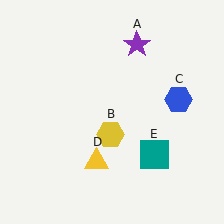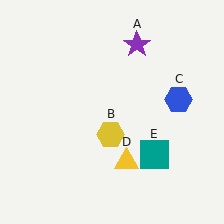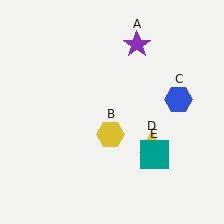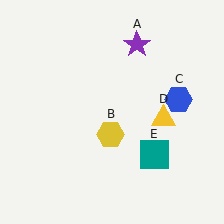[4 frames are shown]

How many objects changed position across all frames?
1 object changed position: yellow triangle (object D).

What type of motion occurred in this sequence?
The yellow triangle (object D) rotated counterclockwise around the center of the scene.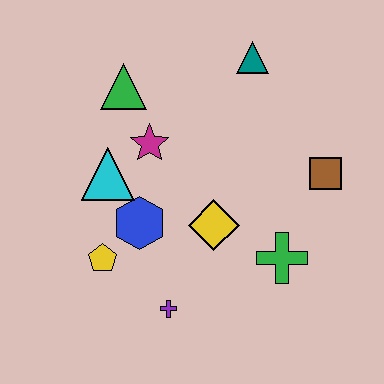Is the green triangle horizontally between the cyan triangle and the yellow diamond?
Yes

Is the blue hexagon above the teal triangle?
No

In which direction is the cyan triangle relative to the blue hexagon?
The cyan triangle is above the blue hexagon.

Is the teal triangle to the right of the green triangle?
Yes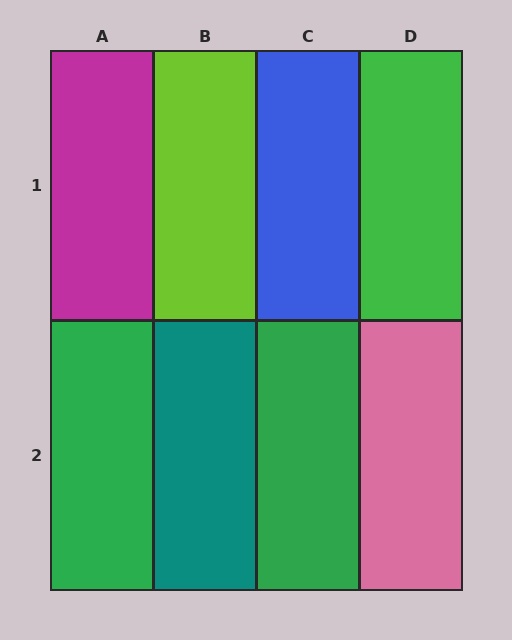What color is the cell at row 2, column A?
Green.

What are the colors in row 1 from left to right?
Magenta, lime, blue, green.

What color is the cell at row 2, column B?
Teal.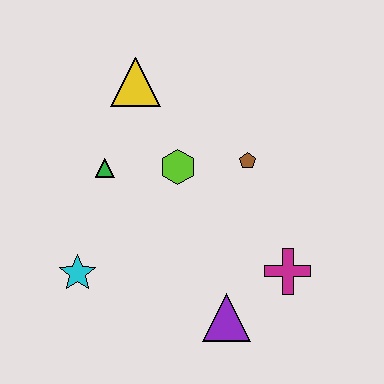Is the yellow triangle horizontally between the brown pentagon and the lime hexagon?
No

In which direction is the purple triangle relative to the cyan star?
The purple triangle is to the right of the cyan star.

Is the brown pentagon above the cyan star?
Yes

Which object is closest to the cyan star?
The green triangle is closest to the cyan star.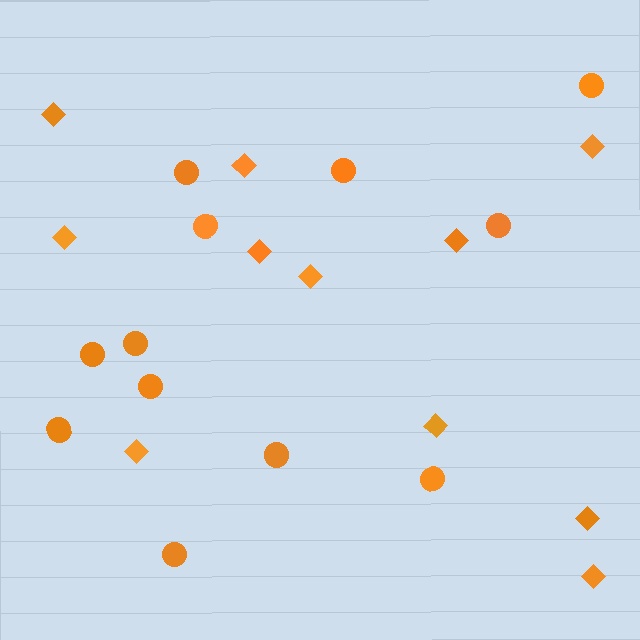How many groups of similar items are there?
There are 2 groups: one group of diamonds (11) and one group of circles (12).